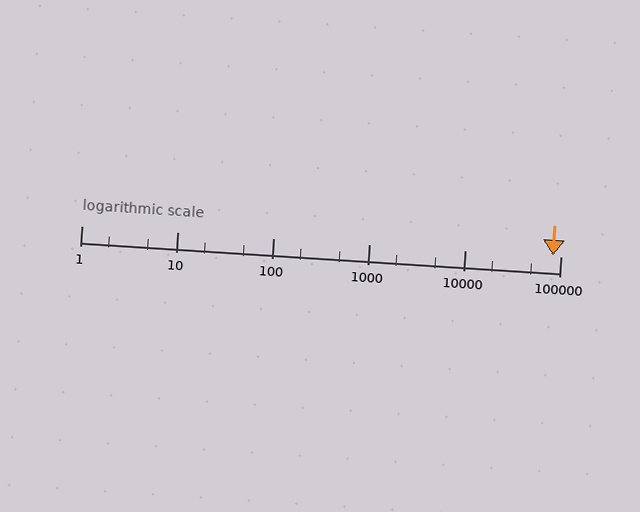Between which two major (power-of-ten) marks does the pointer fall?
The pointer is between 10000 and 100000.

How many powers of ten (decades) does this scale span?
The scale spans 5 decades, from 1 to 100000.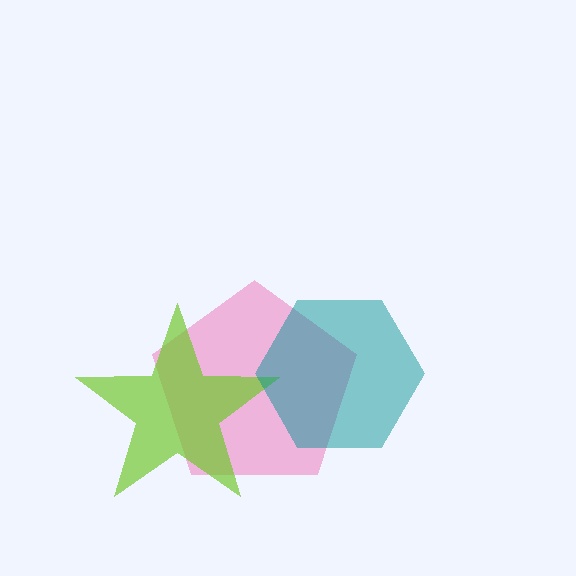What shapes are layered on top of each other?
The layered shapes are: a pink pentagon, a lime star, a teal hexagon.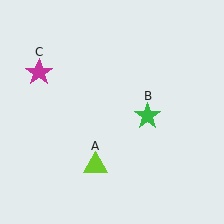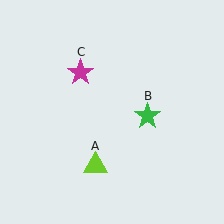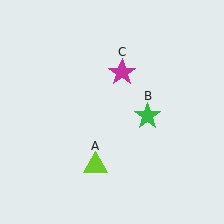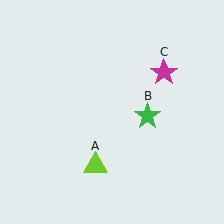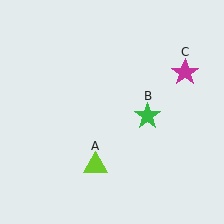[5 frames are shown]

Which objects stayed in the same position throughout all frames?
Lime triangle (object A) and green star (object B) remained stationary.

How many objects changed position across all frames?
1 object changed position: magenta star (object C).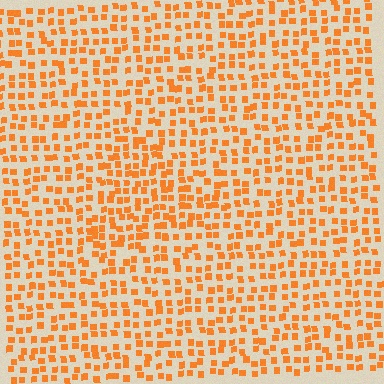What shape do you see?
I see a triangle.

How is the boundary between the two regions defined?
The boundary is defined by a change in element density (approximately 1.4x ratio). All elements are the same color, size, and shape.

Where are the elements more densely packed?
The elements are more densely packed inside the triangle boundary.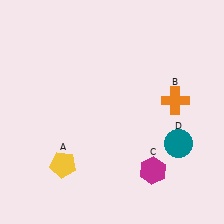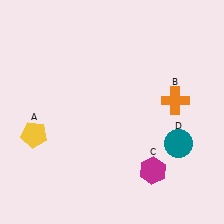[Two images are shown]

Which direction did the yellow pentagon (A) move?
The yellow pentagon (A) moved up.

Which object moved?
The yellow pentagon (A) moved up.